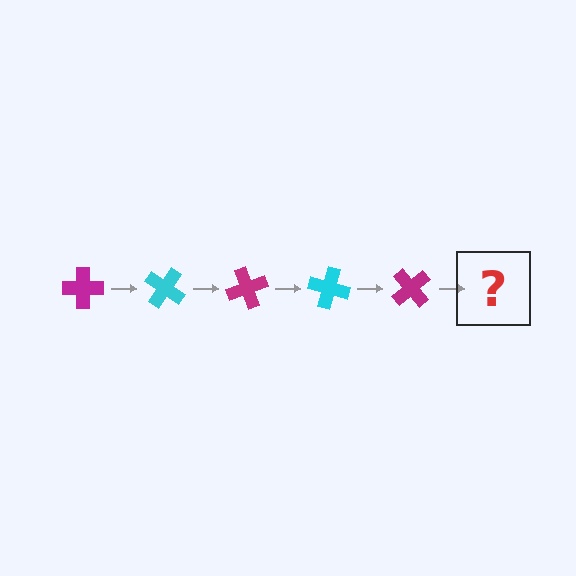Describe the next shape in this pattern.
It should be a cyan cross, rotated 175 degrees from the start.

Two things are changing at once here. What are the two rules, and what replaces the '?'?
The two rules are that it rotates 35 degrees each step and the color cycles through magenta and cyan. The '?' should be a cyan cross, rotated 175 degrees from the start.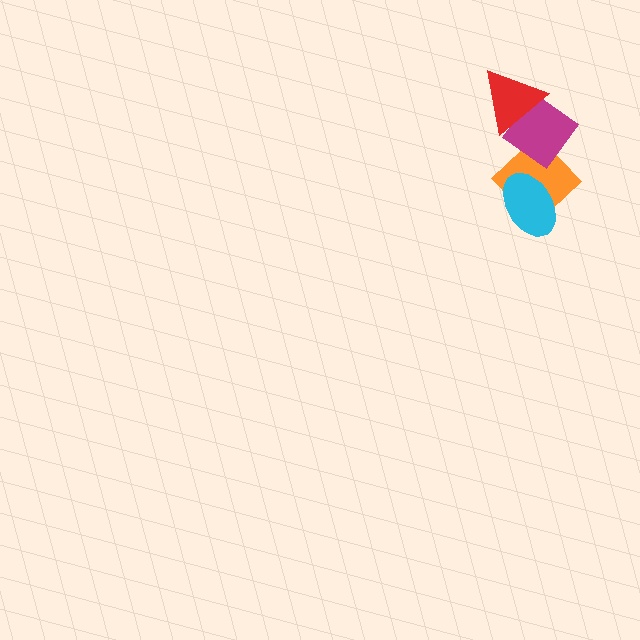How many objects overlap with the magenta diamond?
2 objects overlap with the magenta diamond.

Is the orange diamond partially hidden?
Yes, it is partially covered by another shape.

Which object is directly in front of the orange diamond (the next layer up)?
The cyan ellipse is directly in front of the orange diamond.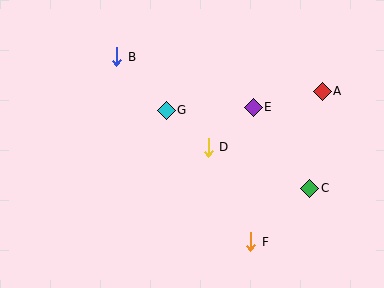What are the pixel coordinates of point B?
Point B is at (117, 57).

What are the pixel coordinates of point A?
Point A is at (322, 91).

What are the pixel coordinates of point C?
Point C is at (310, 188).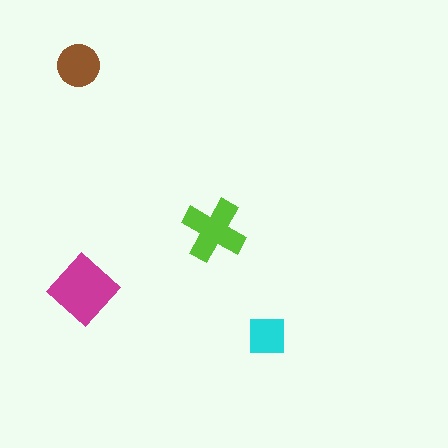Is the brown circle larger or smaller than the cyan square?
Larger.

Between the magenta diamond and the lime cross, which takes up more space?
The magenta diamond.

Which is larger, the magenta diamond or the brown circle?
The magenta diamond.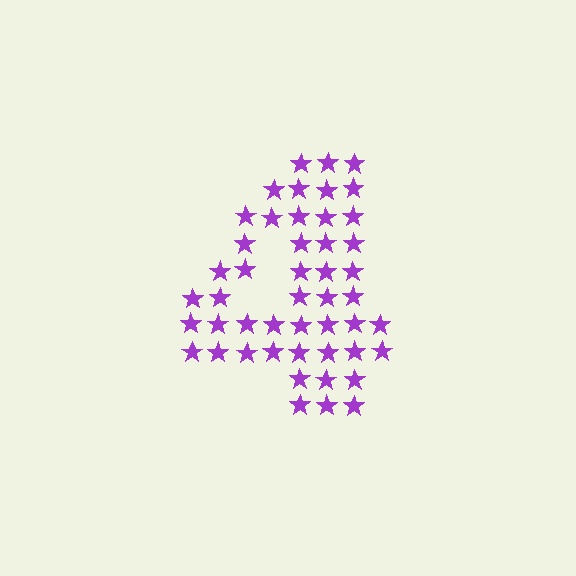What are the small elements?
The small elements are stars.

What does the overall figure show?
The overall figure shows the digit 4.